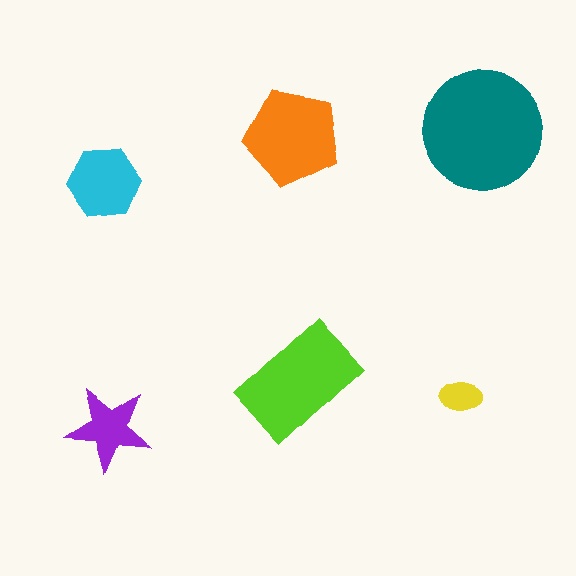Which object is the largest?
The teal circle.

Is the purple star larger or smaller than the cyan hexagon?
Smaller.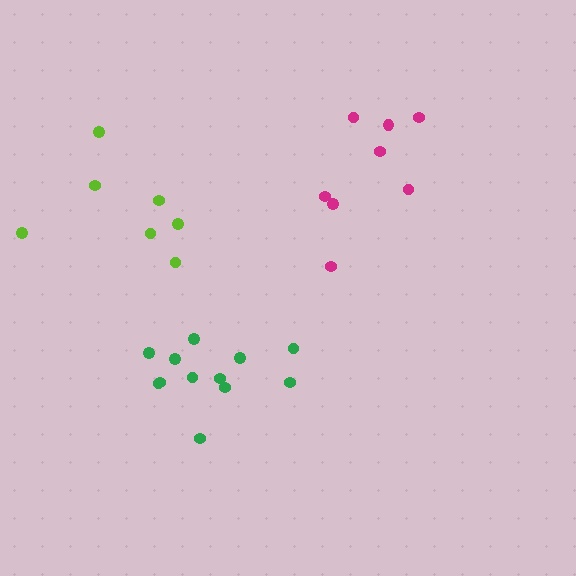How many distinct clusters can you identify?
There are 3 distinct clusters.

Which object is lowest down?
The green cluster is bottommost.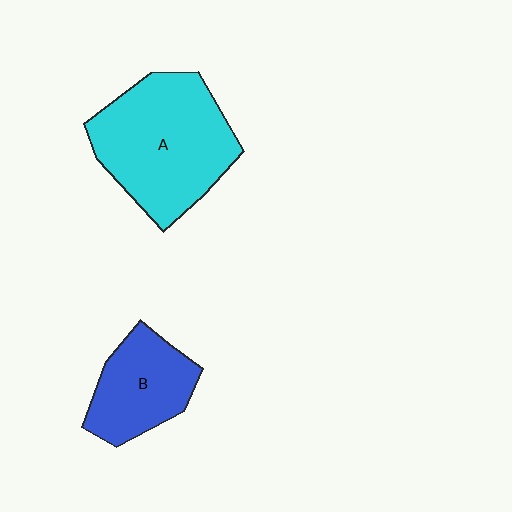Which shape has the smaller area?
Shape B (blue).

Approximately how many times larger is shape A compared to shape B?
Approximately 1.8 times.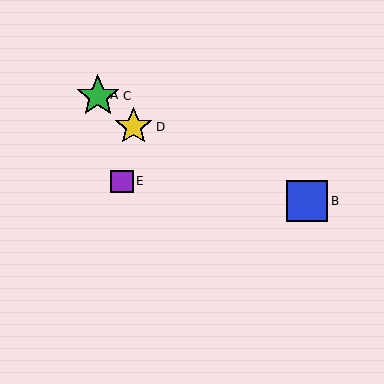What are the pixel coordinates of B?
Object B is at (307, 201).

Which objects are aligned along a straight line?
Objects A, C, D are aligned along a straight line.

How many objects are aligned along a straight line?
3 objects (A, C, D) are aligned along a straight line.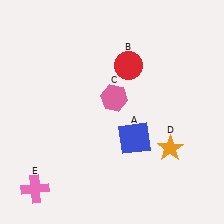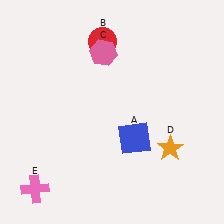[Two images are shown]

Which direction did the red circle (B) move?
The red circle (B) moved left.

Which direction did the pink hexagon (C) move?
The pink hexagon (C) moved up.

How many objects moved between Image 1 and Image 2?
2 objects moved between the two images.